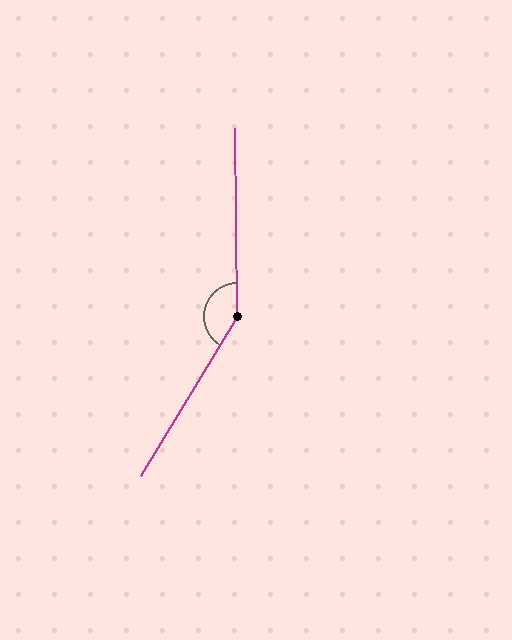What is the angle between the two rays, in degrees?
Approximately 148 degrees.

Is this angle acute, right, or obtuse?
It is obtuse.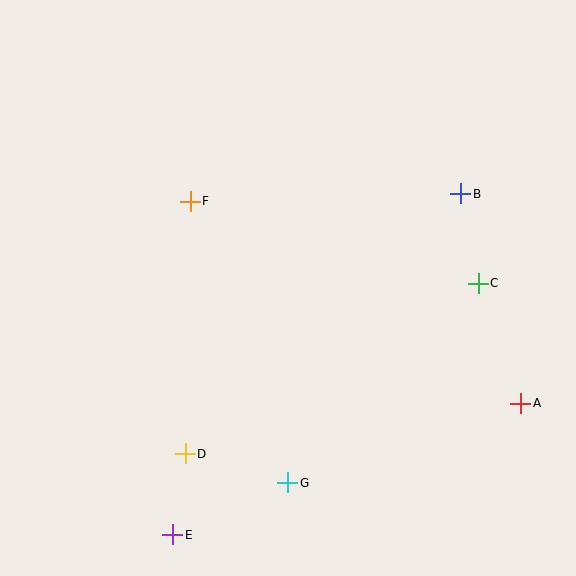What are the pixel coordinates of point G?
Point G is at (288, 483).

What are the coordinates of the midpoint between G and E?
The midpoint between G and E is at (230, 509).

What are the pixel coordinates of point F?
Point F is at (190, 201).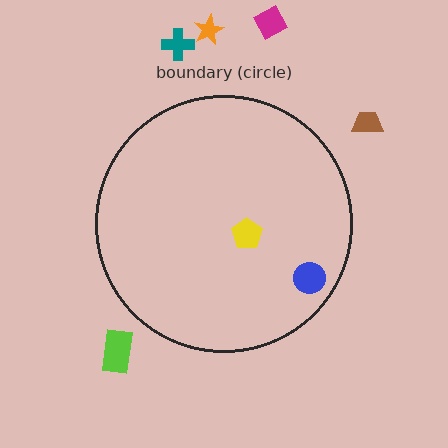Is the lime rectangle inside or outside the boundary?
Outside.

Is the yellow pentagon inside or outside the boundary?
Inside.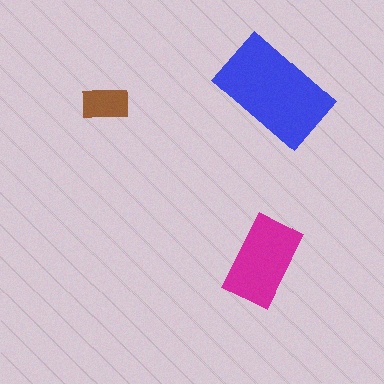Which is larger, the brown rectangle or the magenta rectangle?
The magenta one.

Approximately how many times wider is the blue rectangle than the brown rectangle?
About 2.5 times wider.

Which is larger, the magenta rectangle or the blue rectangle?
The blue one.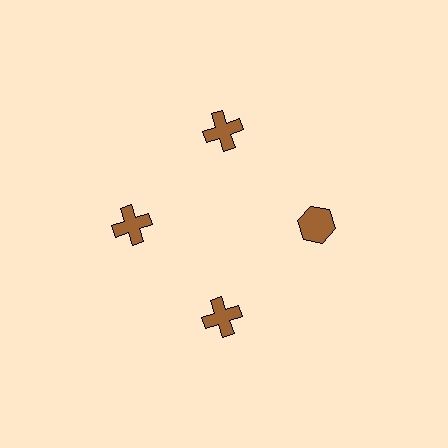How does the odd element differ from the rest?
It has a different shape: hexagon instead of cross.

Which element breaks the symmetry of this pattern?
The brown hexagon at roughly the 3 o'clock position breaks the symmetry. All other shapes are brown crosses.